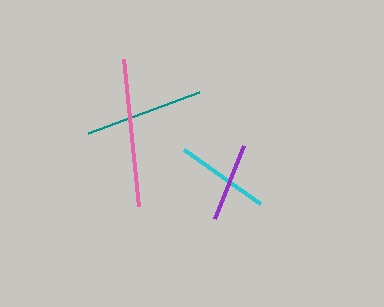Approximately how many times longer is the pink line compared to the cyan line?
The pink line is approximately 1.6 times the length of the cyan line.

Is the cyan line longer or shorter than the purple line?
The cyan line is longer than the purple line.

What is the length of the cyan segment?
The cyan segment is approximately 93 pixels long.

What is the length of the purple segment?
The purple segment is approximately 79 pixels long.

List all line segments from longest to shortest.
From longest to shortest: pink, teal, cyan, purple.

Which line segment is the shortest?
The purple line is the shortest at approximately 79 pixels.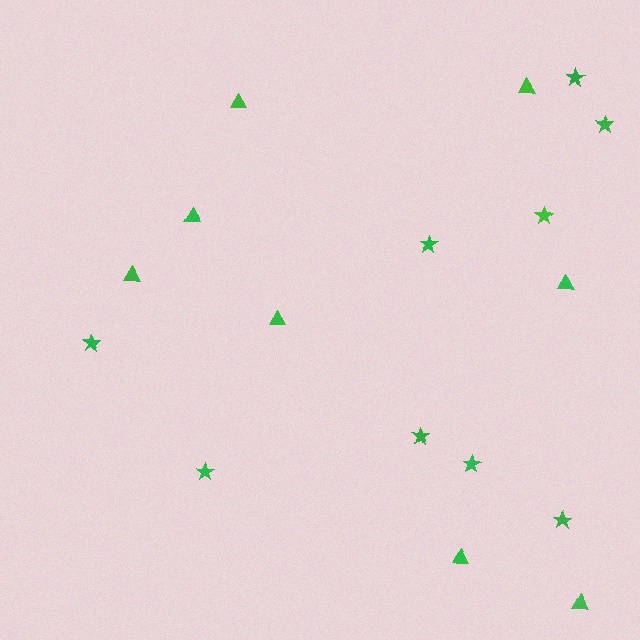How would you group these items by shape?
There are 2 groups: one group of stars (9) and one group of triangles (8).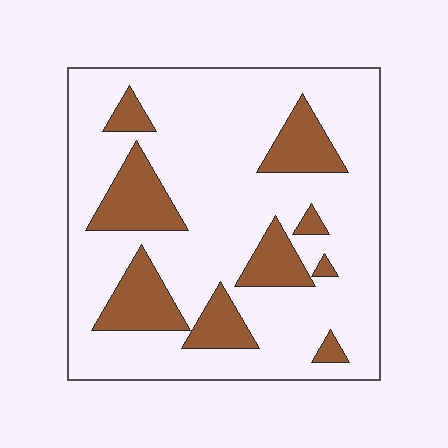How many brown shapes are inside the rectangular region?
9.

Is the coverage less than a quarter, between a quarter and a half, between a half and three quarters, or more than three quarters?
Less than a quarter.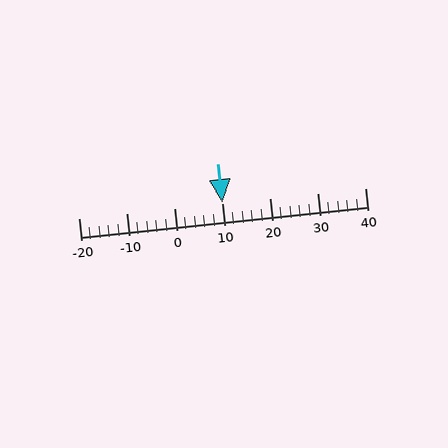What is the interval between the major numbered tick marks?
The major tick marks are spaced 10 units apart.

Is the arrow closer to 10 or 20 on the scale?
The arrow is closer to 10.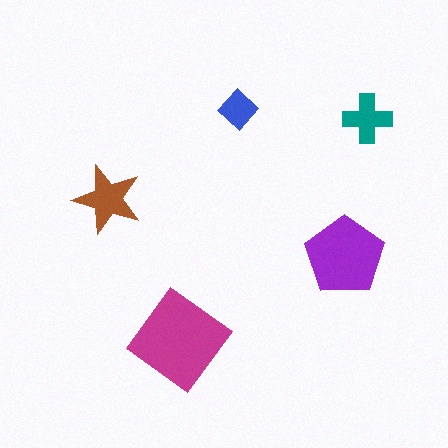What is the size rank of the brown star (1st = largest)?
3rd.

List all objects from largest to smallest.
The magenta diamond, the purple pentagon, the brown star, the teal cross, the blue diamond.